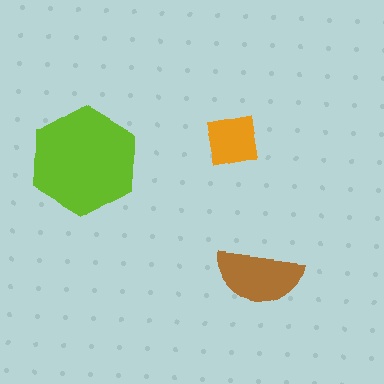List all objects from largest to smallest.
The lime hexagon, the brown semicircle, the orange square.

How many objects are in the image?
There are 3 objects in the image.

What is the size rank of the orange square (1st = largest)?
3rd.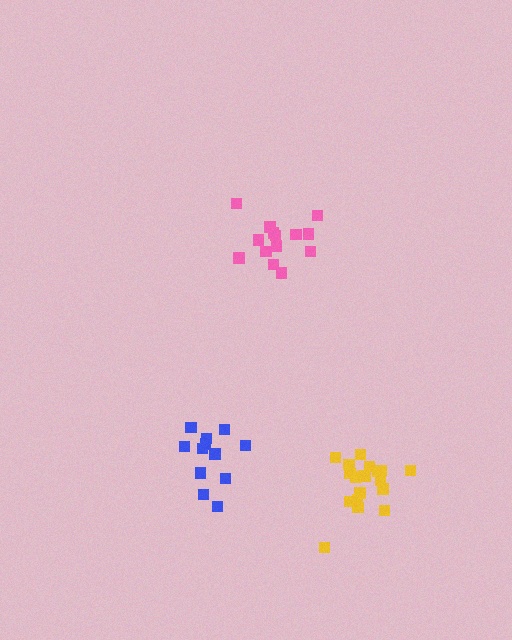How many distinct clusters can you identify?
There are 3 distinct clusters.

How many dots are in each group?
Group 1: 12 dots, Group 2: 14 dots, Group 3: 18 dots (44 total).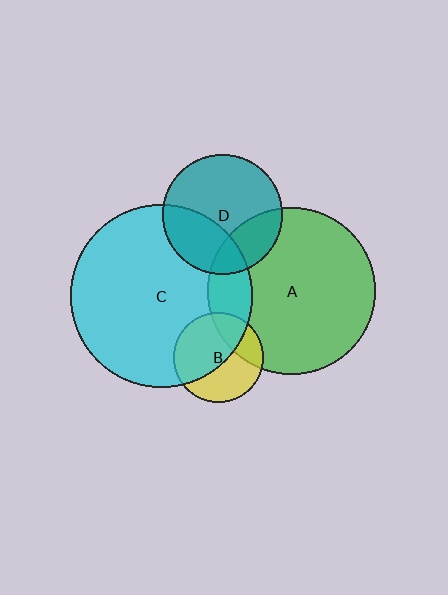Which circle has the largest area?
Circle C (cyan).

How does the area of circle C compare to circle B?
Approximately 4.1 times.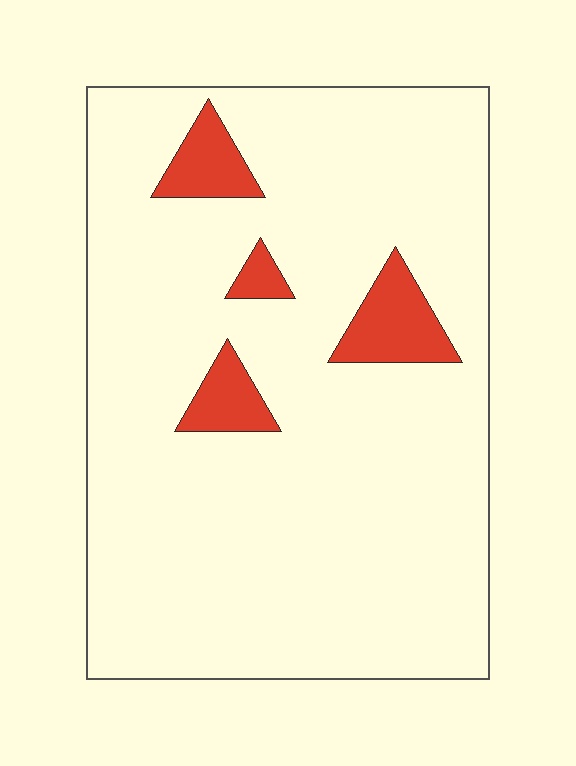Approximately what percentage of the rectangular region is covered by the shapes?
Approximately 10%.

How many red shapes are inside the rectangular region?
4.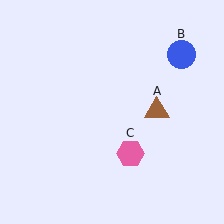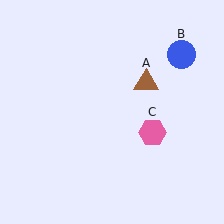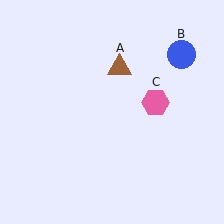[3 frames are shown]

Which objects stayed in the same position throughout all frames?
Blue circle (object B) remained stationary.